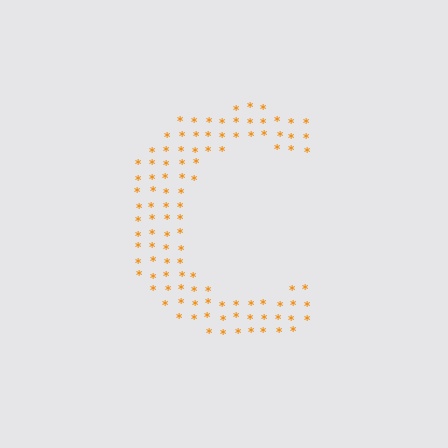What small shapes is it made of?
It is made of small asterisks.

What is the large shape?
The large shape is the letter C.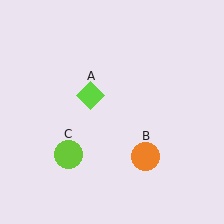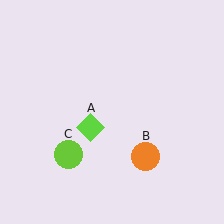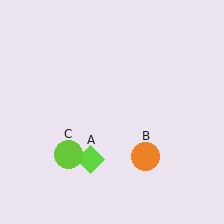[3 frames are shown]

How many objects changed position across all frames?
1 object changed position: lime diamond (object A).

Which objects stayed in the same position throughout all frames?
Orange circle (object B) and lime circle (object C) remained stationary.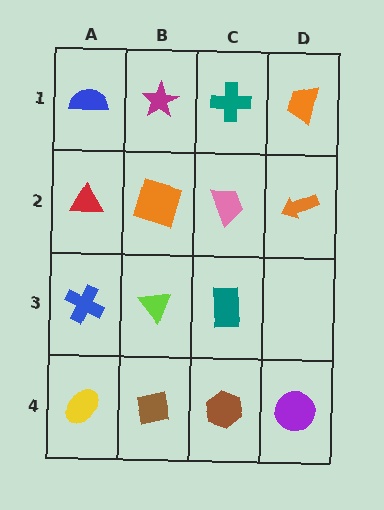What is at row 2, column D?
An orange arrow.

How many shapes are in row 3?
3 shapes.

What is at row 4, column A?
A yellow ellipse.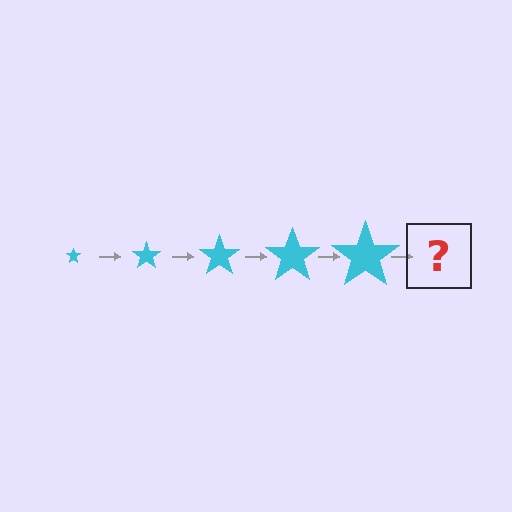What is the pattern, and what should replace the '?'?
The pattern is that the star gets progressively larger each step. The '?' should be a cyan star, larger than the previous one.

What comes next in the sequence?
The next element should be a cyan star, larger than the previous one.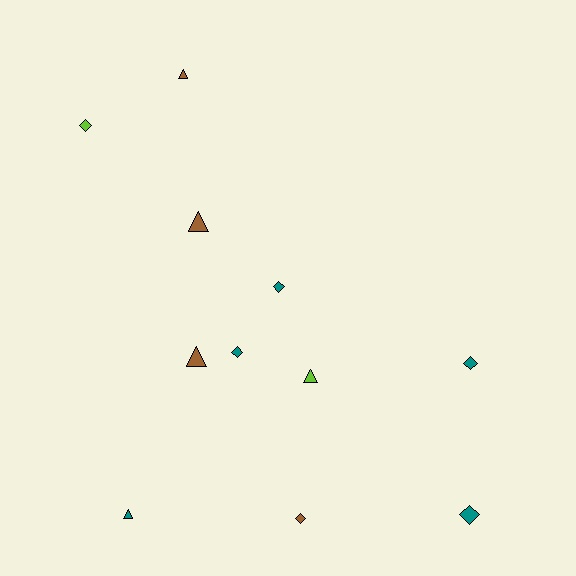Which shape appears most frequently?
Diamond, with 6 objects.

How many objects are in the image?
There are 11 objects.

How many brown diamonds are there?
There is 1 brown diamond.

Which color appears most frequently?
Teal, with 5 objects.